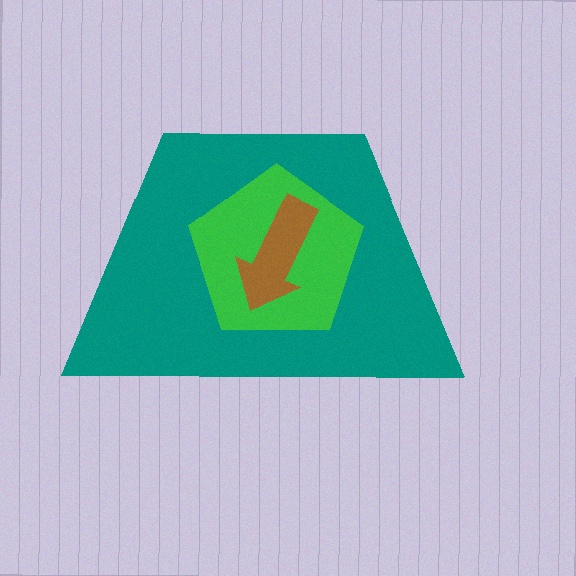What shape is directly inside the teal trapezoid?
The green pentagon.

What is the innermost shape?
The brown arrow.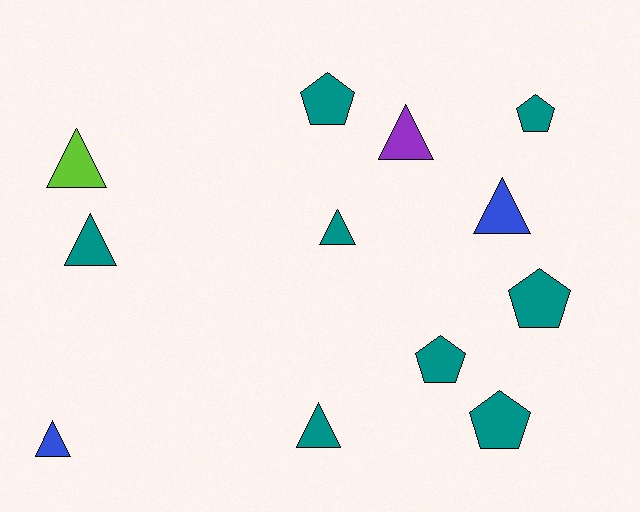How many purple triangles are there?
There is 1 purple triangle.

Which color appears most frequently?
Teal, with 8 objects.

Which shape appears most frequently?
Triangle, with 7 objects.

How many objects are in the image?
There are 12 objects.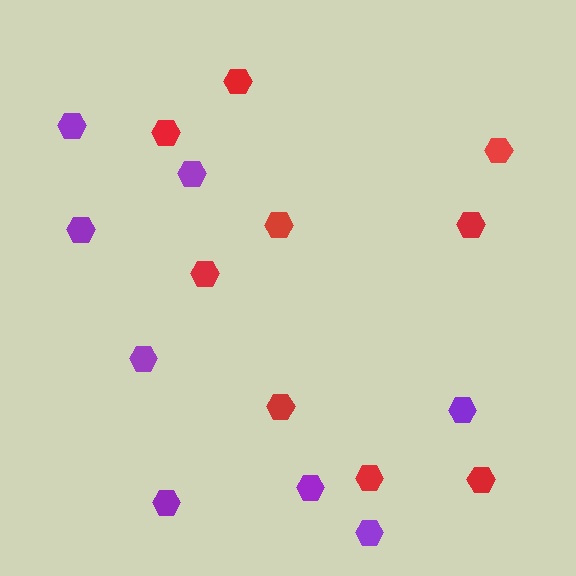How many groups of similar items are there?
There are 2 groups: one group of red hexagons (9) and one group of purple hexagons (8).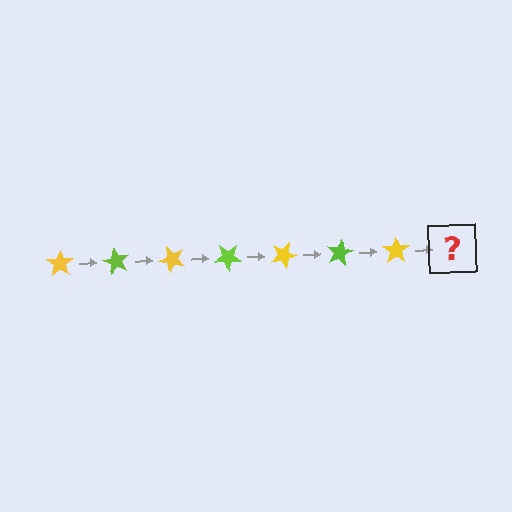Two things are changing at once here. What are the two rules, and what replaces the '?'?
The two rules are that it rotates 60 degrees each step and the color cycles through yellow and lime. The '?' should be a lime star, rotated 420 degrees from the start.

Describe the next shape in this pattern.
It should be a lime star, rotated 420 degrees from the start.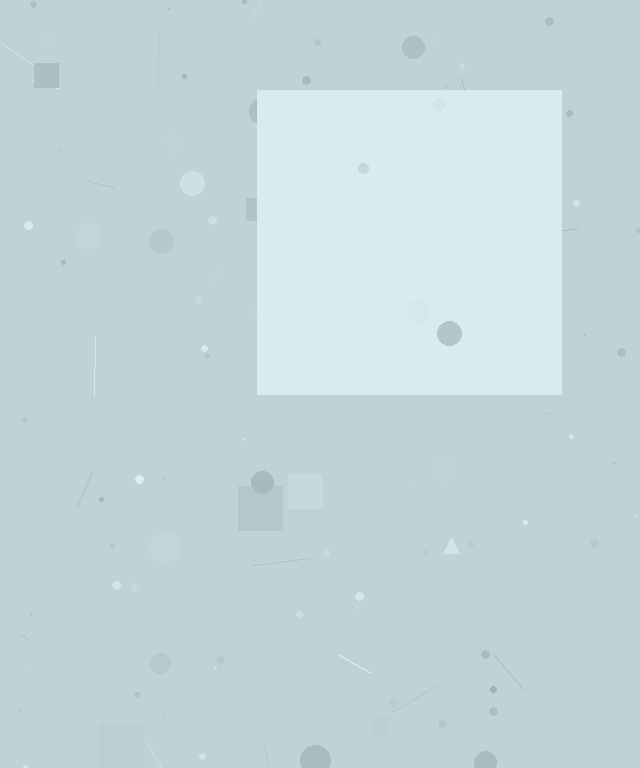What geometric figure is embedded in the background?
A square is embedded in the background.